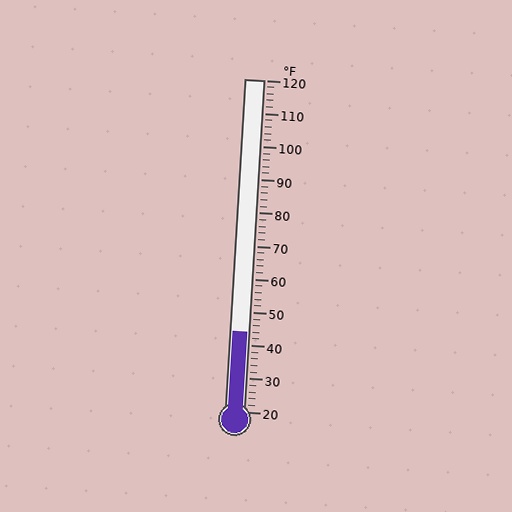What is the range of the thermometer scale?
The thermometer scale ranges from 20°F to 120°F.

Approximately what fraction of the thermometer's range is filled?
The thermometer is filled to approximately 25% of its range.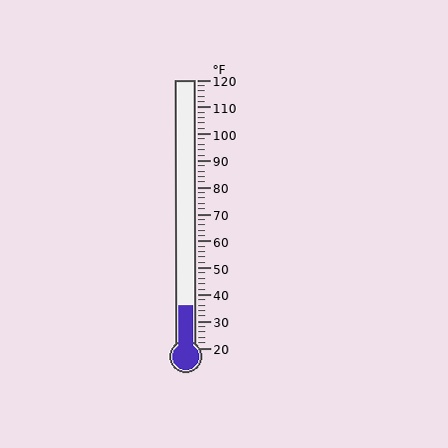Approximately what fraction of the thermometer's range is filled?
The thermometer is filled to approximately 15% of its range.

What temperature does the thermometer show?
The thermometer shows approximately 36°F.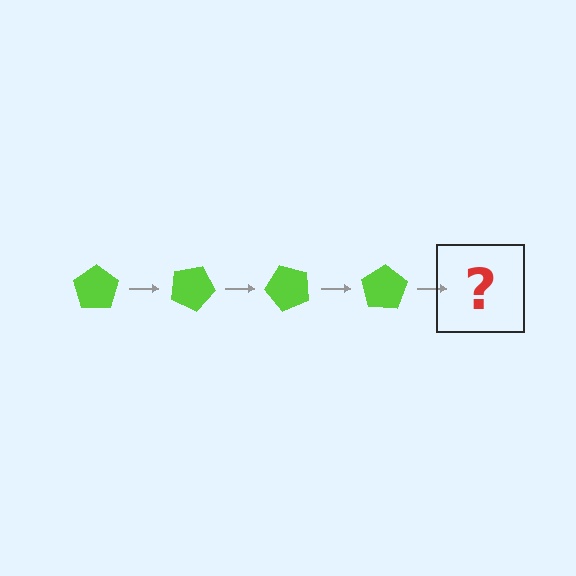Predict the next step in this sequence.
The next step is a lime pentagon rotated 100 degrees.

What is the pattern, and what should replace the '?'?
The pattern is that the pentagon rotates 25 degrees each step. The '?' should be a lime pentagon rotated 100 degrees.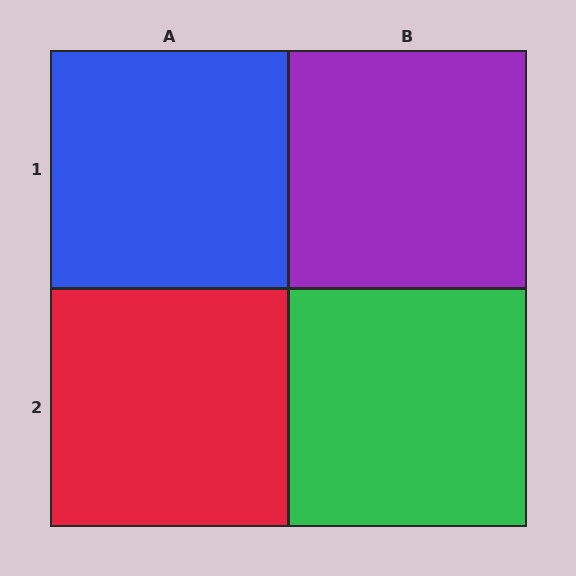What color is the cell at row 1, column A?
Blue.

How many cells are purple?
1 cell is purple.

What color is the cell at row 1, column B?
Purple.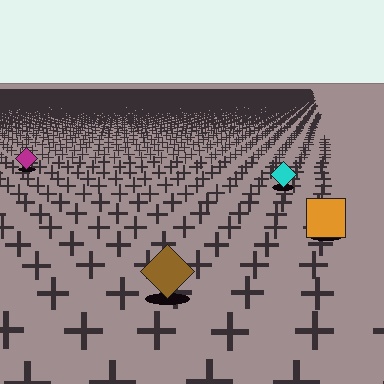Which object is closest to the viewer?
The brown diamond is closest. The texture marks near it are larger and more spread out.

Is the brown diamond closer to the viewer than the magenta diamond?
Yes. The brown diamond is closer — you can tell from the texture gradient: the ground texture is coarser near it.